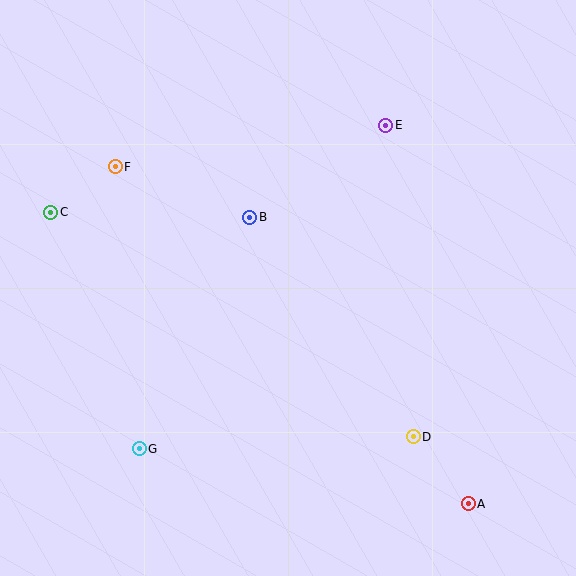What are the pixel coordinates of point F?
Point F is at (115, 167).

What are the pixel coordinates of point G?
Point G is at (139, 449).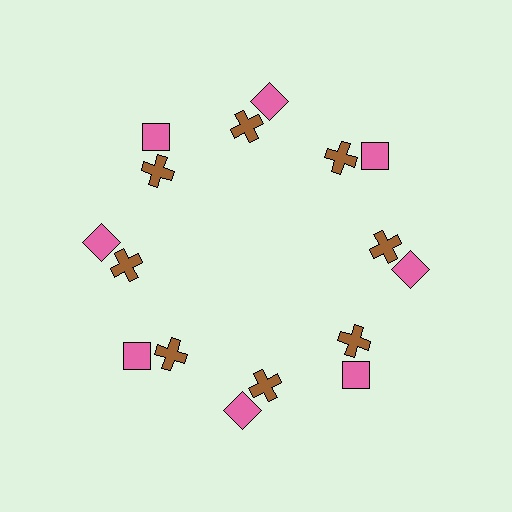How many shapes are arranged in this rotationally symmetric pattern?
There are 16 shapes, arranged in 8 groups of 2.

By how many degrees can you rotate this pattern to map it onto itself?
The pattern maps onto itself every 45 degrees of rotation.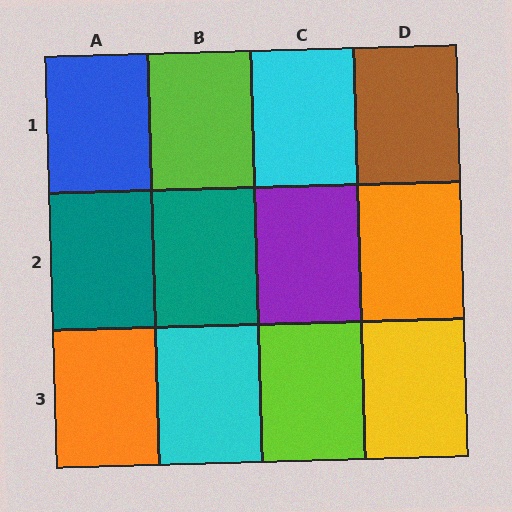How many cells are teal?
2 cells are teal.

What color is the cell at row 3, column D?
Yellow.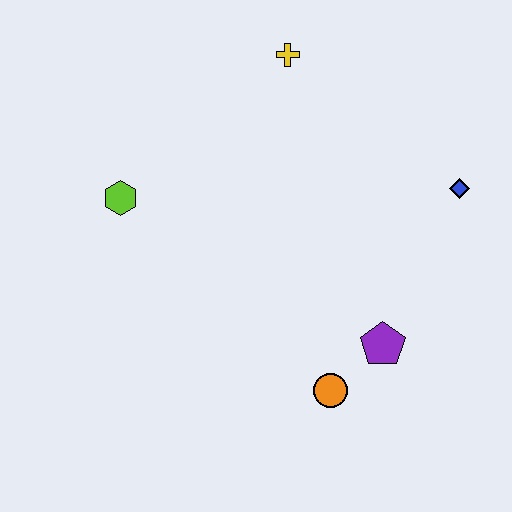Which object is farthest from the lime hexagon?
The blue diamond is farthest from the lime hexagon.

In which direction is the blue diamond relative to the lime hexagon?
The blue diamond is to the right of the lime hexagon.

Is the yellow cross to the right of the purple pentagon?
No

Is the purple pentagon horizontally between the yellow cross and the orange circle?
No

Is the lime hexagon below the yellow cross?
Yes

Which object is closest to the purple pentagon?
The orange circle is closest to the purple pentagon.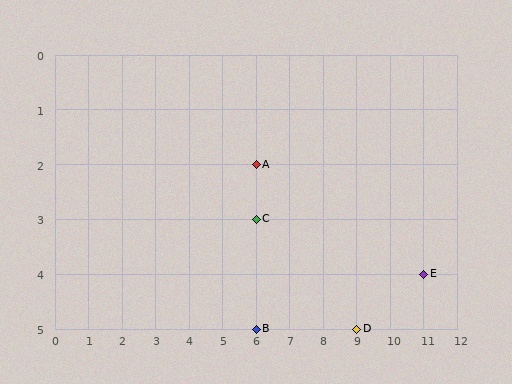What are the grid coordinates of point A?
Point A is at grid coordinates (6, 2).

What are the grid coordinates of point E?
Point E is at grid coordinates (11, 4).